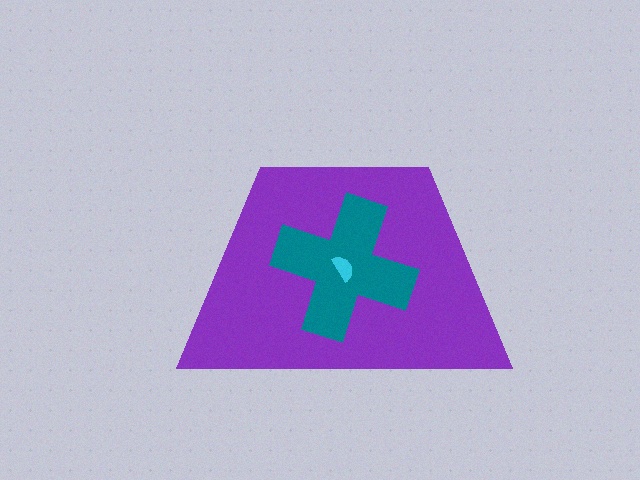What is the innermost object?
The cyan semicircle.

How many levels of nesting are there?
3.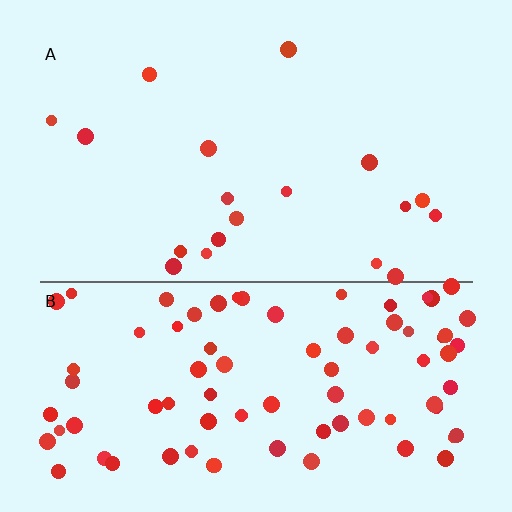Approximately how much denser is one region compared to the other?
Approximately 4.5× — region B over region A.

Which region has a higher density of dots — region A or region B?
B (the bottom).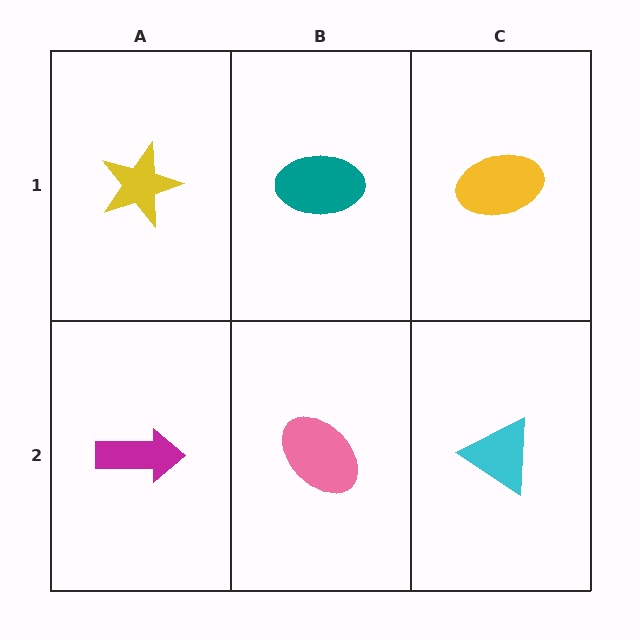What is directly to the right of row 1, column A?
A teal ellipse.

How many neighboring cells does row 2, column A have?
2.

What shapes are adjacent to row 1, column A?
A magenta arrow (row 2, column A), a teal ellipse (row 1, column B).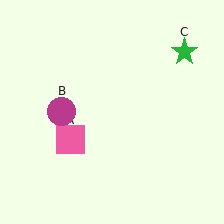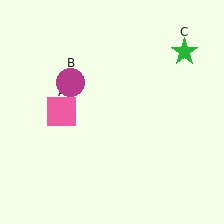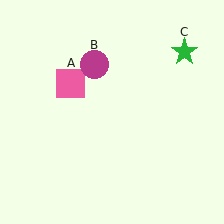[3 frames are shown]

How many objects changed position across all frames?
2 objects changed position: pink square (object A), magenta circle (object B).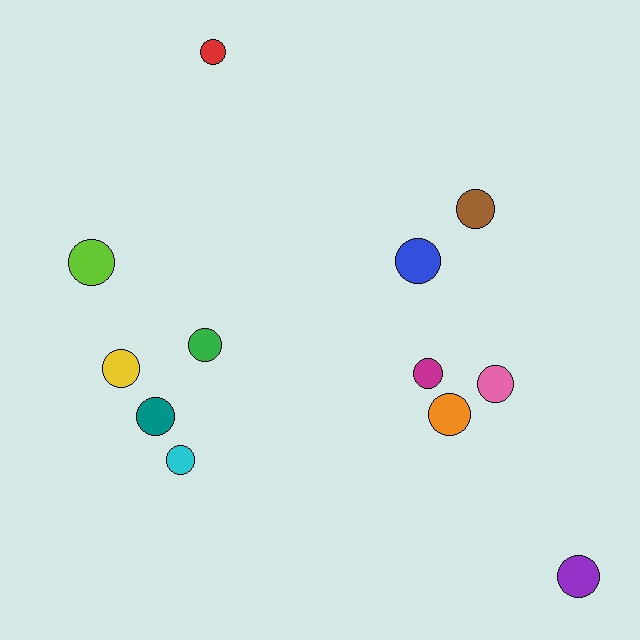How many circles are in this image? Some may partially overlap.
There are 12 circles.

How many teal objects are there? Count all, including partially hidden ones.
There is 1 teal object.